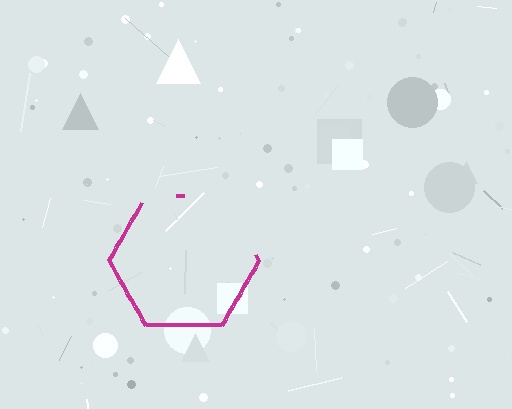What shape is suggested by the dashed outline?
The dashed outline suggests a hexagon.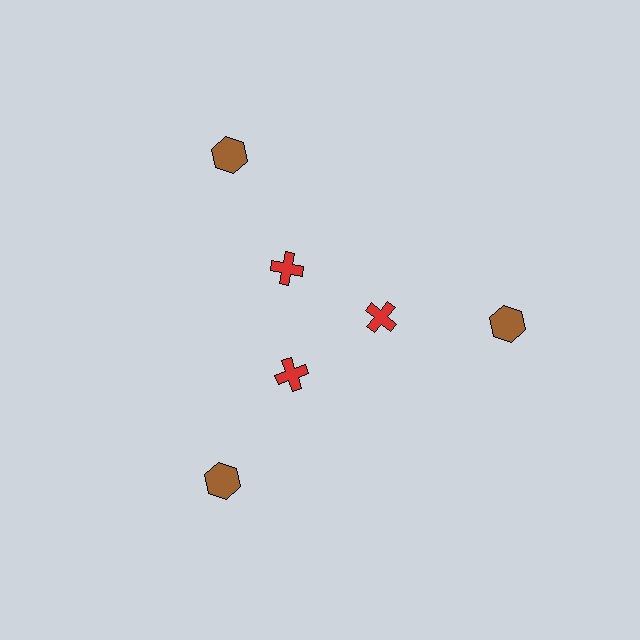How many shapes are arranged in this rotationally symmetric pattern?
There are 6 shapes, arranged in 3 groups of 2.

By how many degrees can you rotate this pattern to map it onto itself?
The pattern maps onto itself every 120 degrees of rotation.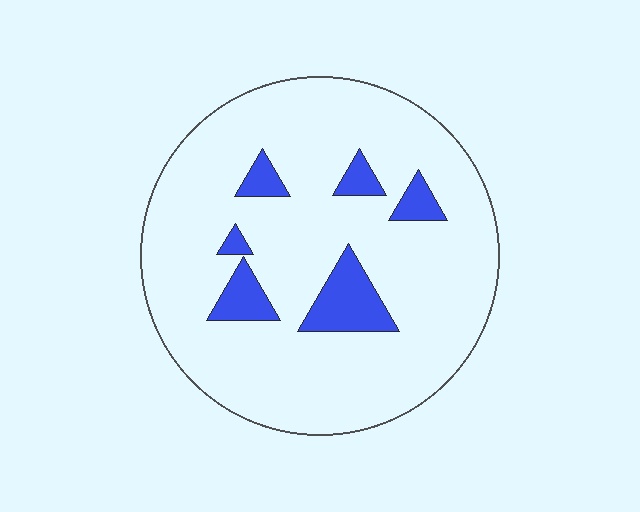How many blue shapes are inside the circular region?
6.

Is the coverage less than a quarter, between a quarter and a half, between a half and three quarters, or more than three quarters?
Less than a quarter.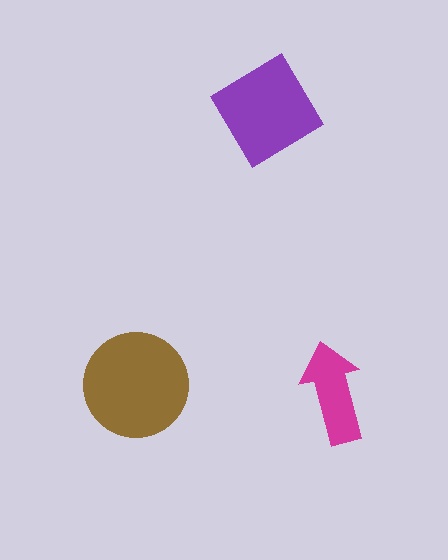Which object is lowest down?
The magenta arrow is bottommost.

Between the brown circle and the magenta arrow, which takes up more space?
The brown circle.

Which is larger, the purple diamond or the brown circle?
The brown circle.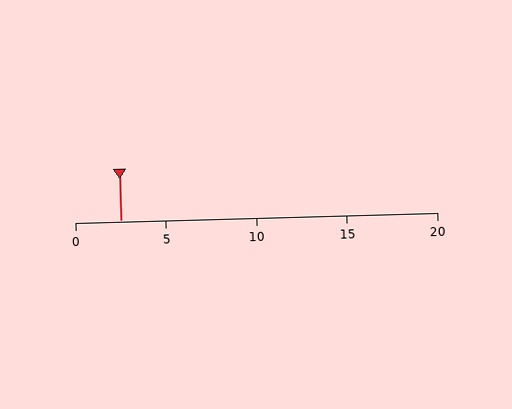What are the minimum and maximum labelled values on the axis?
The axis runs from 0 to 20.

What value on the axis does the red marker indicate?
The marker indicates approximately 2.5.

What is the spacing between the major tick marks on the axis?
The major ticks are spaced 5 apart.